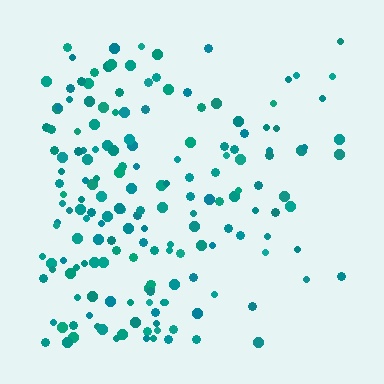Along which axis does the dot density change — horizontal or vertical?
Horizontal.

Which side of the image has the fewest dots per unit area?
The right.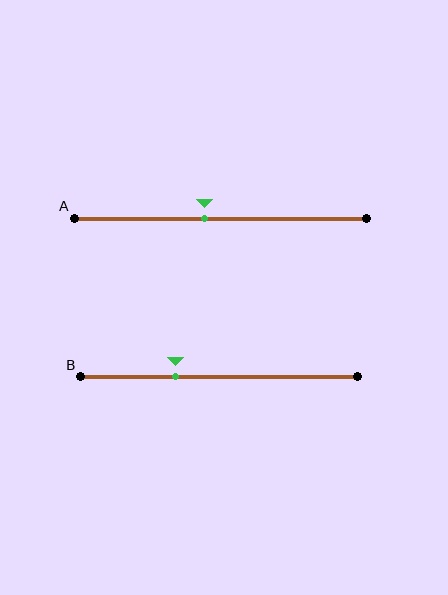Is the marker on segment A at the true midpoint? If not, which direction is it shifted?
No, the marker on segment A is shifted to the left by about 5% of the segment length.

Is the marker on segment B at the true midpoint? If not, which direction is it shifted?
No, the marker on segment B is shifted to the left by about 16% of the segment length.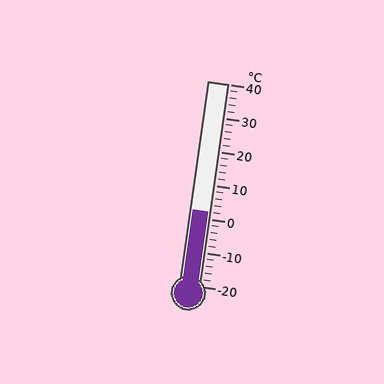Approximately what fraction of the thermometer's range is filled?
The thermometer is filled to approximately 35% of its range.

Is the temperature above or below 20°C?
The temperature is below 20°C.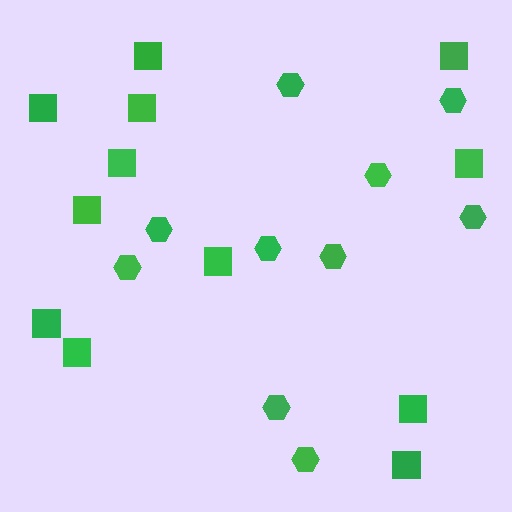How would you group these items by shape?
There are 2 groups: one group of squares (12) and one group of hexagons (10).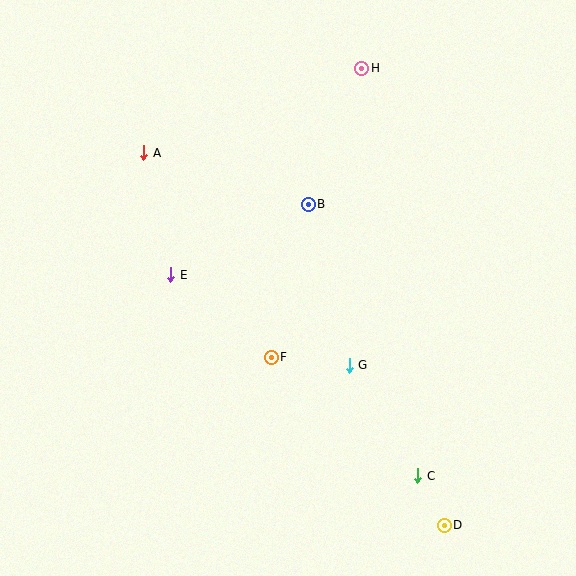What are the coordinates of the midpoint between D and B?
The midpoint between D and B is at (376, 365).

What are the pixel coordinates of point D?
Point D is at (444, 525).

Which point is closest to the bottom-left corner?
Point E is closest to the bottom-left corner.